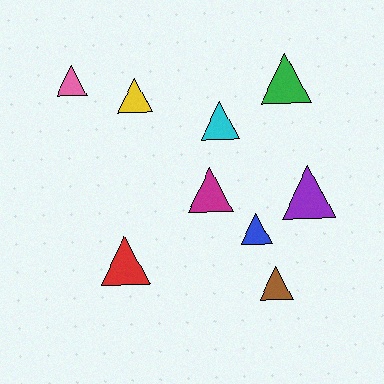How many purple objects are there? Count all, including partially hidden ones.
There is 1 purple object.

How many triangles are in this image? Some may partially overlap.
There are 9 triangles.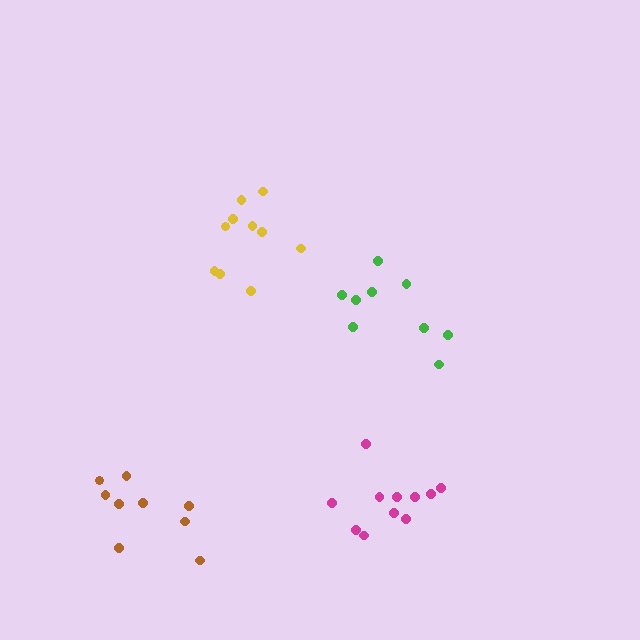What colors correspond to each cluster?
The clusters are colored: yellow, green, brown, magenta.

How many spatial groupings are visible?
There are 4 spatial groupings.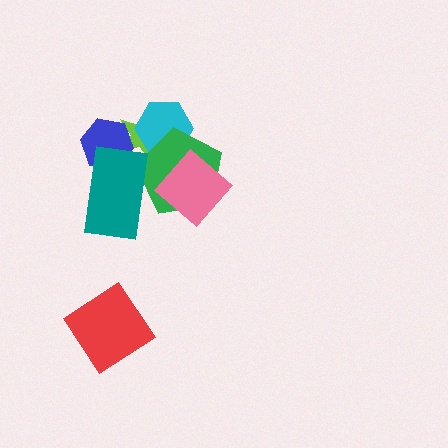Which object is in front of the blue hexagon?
The teal rectangle is in front of the blue hexagon.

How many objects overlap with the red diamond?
0 objects overlap with the red diamond.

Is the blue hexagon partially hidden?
Yes, it is partially covered by another shape.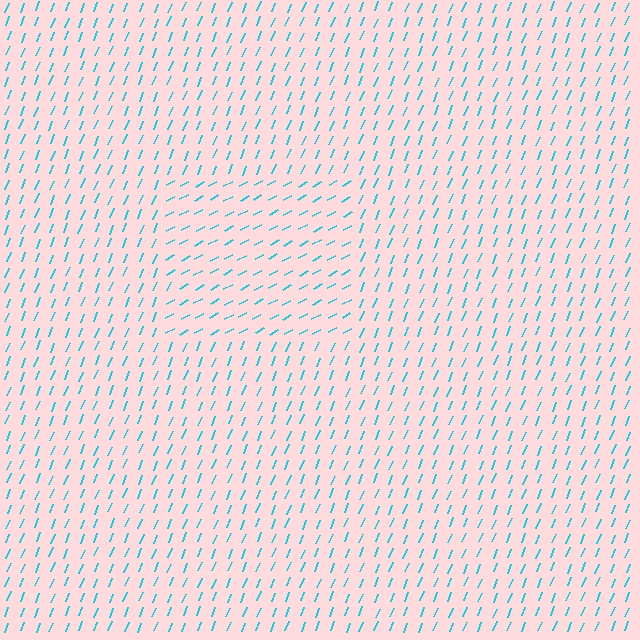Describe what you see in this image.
The image is filled with small cyan line segments. A rectangle region in the image has lines oriented differently from the surrounding lines, creating a visible texture boundary.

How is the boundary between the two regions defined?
The boundary is defined purely by a change in line orientation (approximately 39 degrees difference). All lines are the same color and thickness.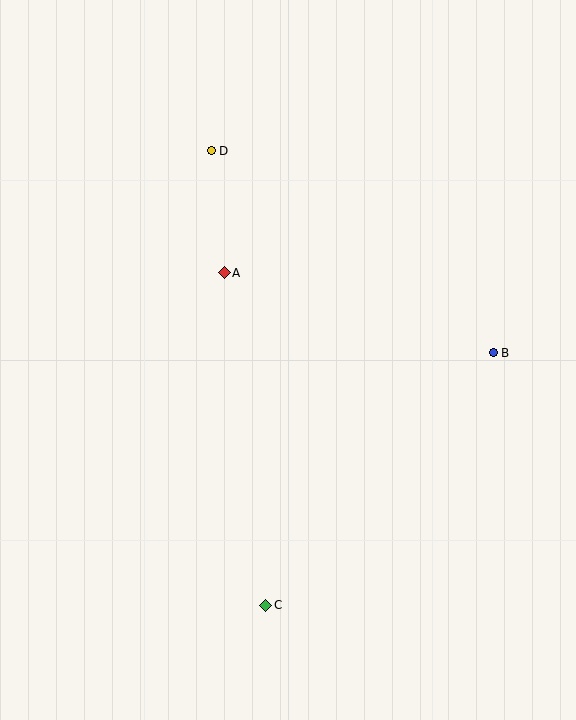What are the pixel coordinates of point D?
Point D is at (211, 151).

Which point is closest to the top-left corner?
Point D is closest to the top-left corner.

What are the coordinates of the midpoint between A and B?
The midpoint between A and B is at (359, 313).